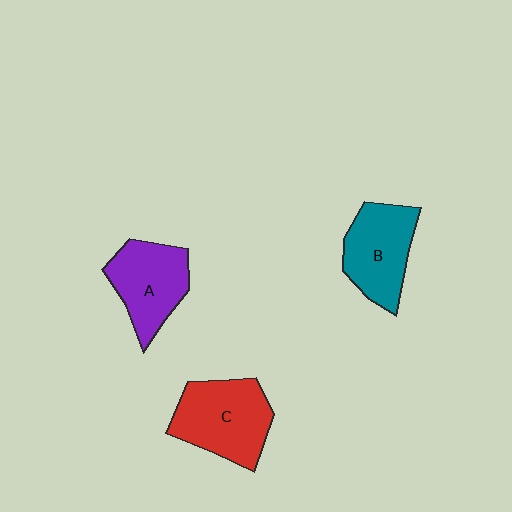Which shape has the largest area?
Shape C (red).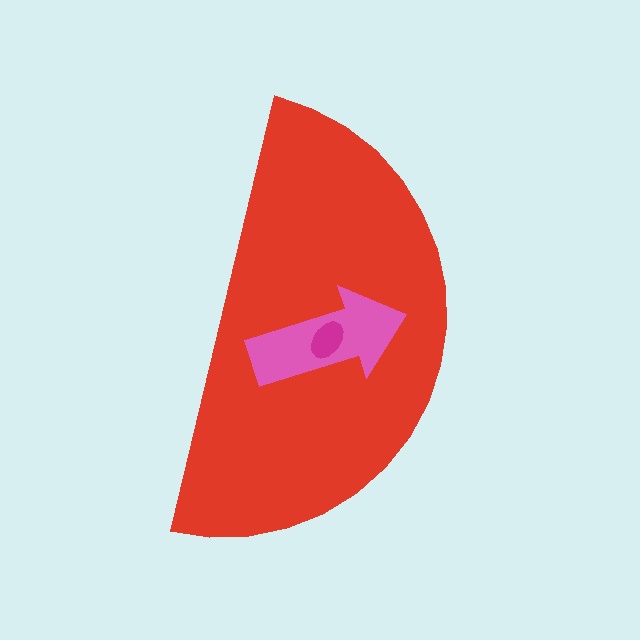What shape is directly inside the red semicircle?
The pink arrow.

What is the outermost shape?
The red semicircle.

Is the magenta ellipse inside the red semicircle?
Yes.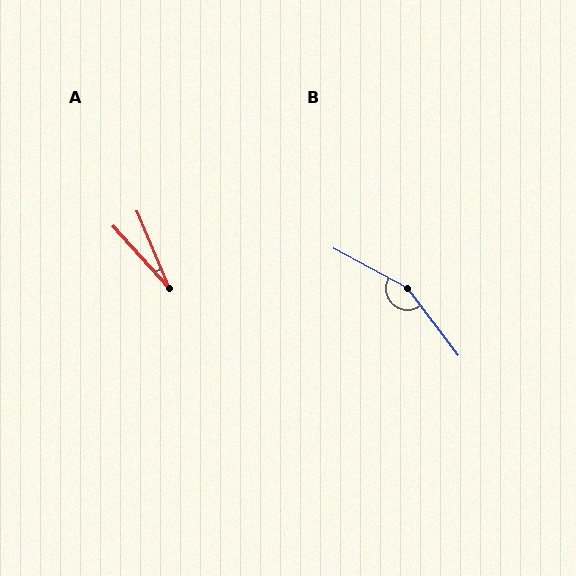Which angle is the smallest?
A, at approximately 20 degrees.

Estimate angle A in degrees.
Approximately 20 degrees.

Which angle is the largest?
B, at approximately 155 degrees.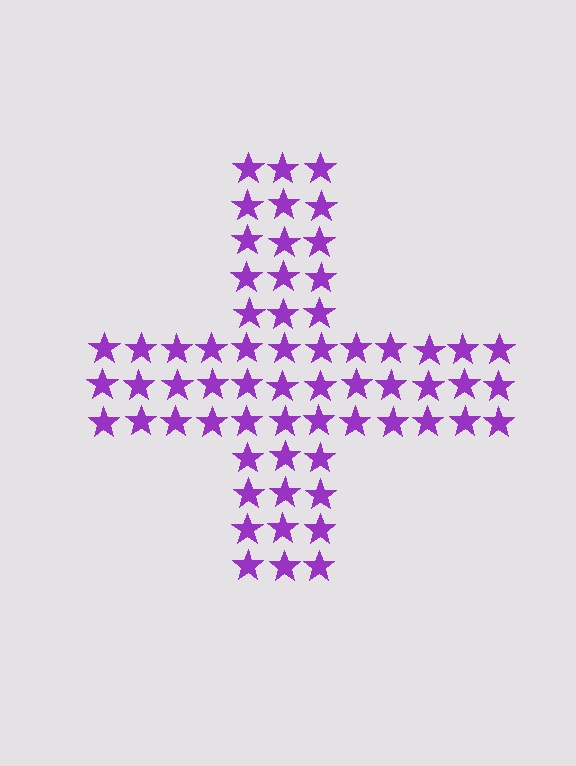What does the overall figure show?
The overall figure shows a cross.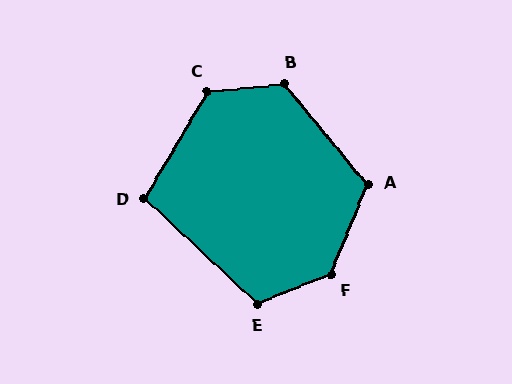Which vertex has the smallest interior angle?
D, at approximately 103 degrees.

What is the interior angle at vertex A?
Approximately 119 degrees (obtuse).